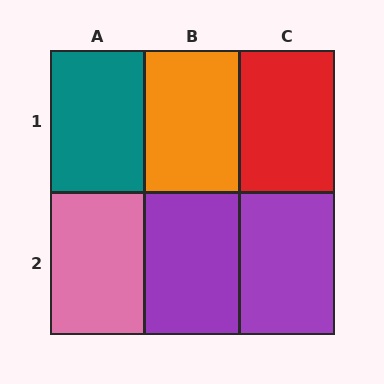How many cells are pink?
1 cell is pink.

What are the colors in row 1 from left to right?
Teal, orange, red.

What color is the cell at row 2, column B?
Purple.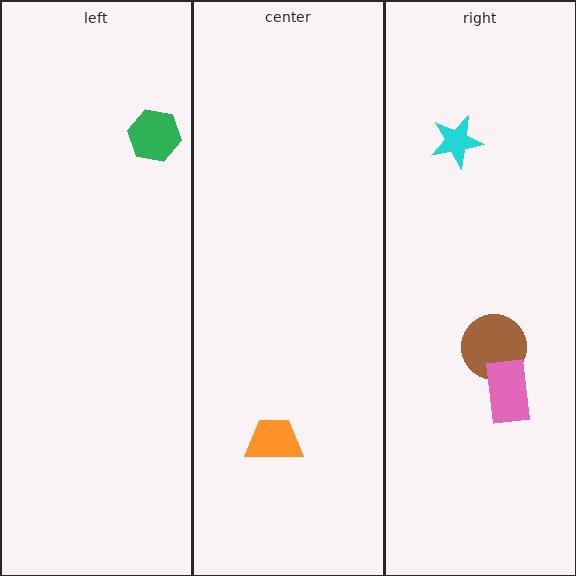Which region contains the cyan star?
The right region.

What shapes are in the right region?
The brown circle, the cyan star, the pink rectangle.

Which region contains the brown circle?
The right region.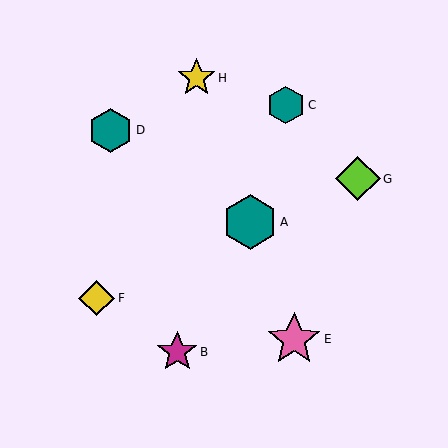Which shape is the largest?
The teal hexagon (labeled A) is the largest.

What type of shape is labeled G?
Shape G is a lime diamond.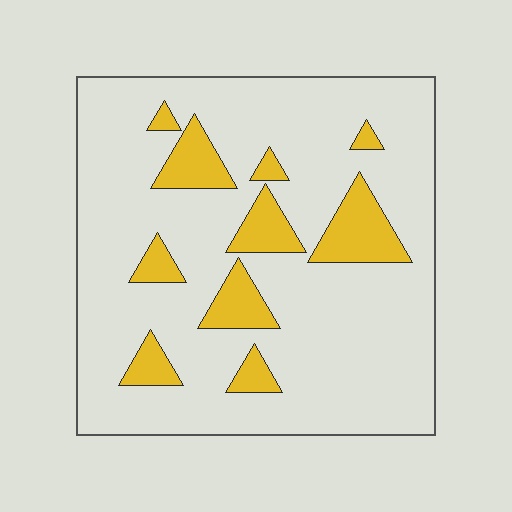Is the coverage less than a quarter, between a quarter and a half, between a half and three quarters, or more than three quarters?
Less than a quarter.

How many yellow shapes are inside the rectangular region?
10.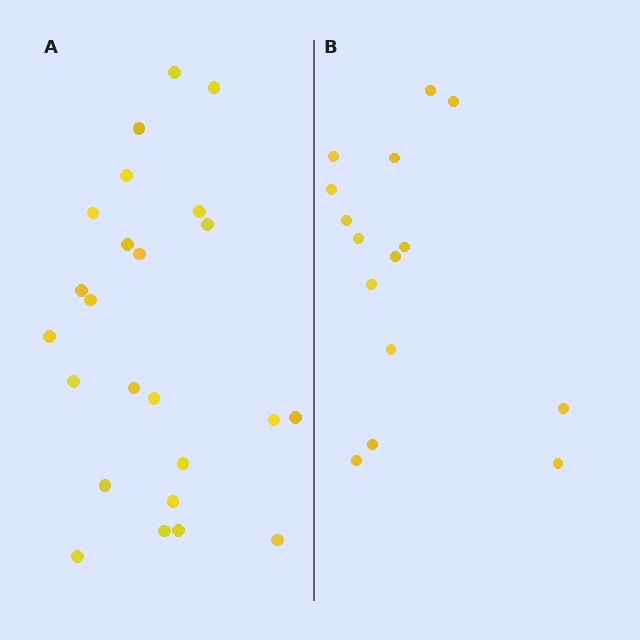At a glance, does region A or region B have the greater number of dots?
Region A (the left region) has more dots.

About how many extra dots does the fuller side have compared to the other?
Region A has roughly 8 or so more dots than region B.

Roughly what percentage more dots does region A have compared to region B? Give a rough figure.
About 60% more.